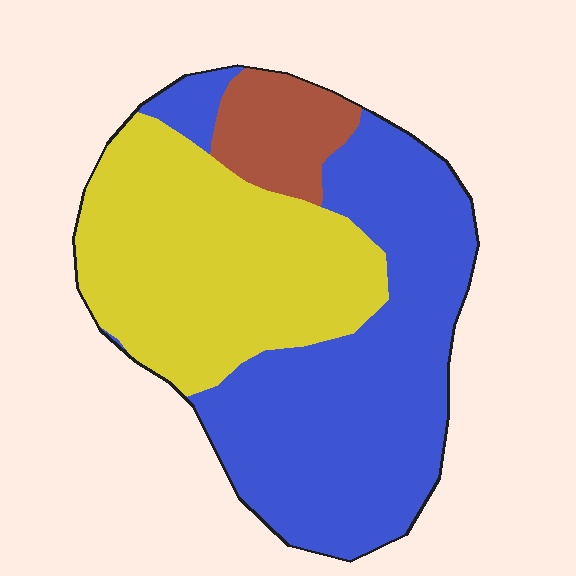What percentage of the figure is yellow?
Yellow covers about 40% of the figure.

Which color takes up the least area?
Brown, at roughly 10%.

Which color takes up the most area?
Blue, at roughly 50%.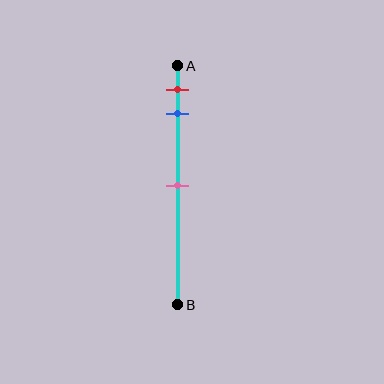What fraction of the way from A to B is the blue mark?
The blue mark is approximately 20% (0.2) of the way from A to B.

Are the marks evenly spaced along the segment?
No, the marks are not evenly spaced.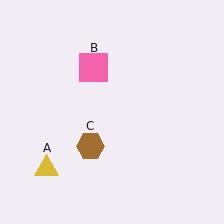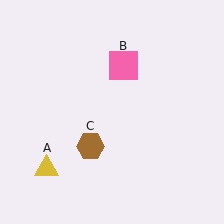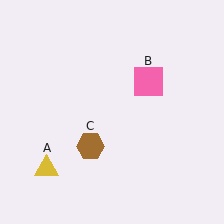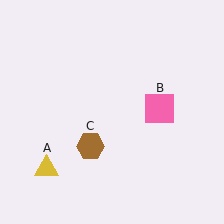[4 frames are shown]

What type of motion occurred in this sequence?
The pink square (object B) rotated clockwise around the center of the scene.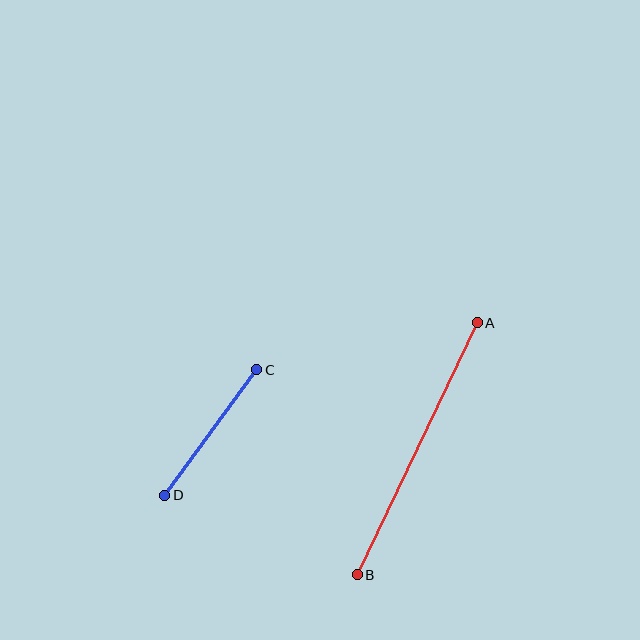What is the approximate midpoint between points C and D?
The midpoint is at approximately (211, 432) pixels.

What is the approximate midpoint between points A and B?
The midpoint is at approximately (417, 449) pixels.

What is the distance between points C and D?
The distance is approximately 155 pixels.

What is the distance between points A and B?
The distance is approximately 279 pixels.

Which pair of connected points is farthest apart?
Points A and B are farthest apart.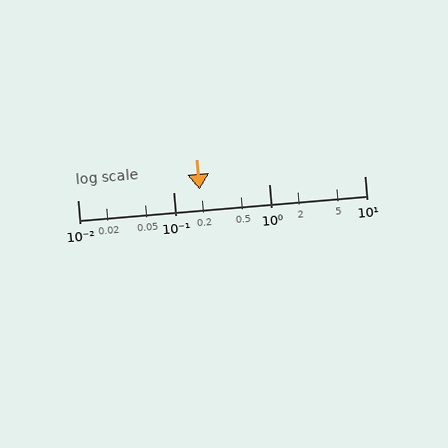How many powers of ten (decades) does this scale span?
The scale spans 3 decades, from 0.01 to 10.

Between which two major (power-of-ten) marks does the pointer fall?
The pointer is between 0.1 and 1.